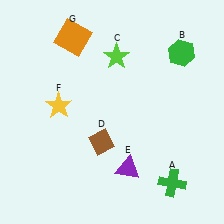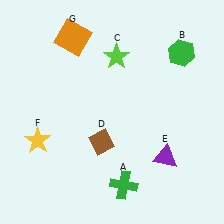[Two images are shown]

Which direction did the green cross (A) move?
The green cross (A) moved left.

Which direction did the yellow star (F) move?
The yellow star (F) moved down.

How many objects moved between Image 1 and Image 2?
3 objects moved between the two images.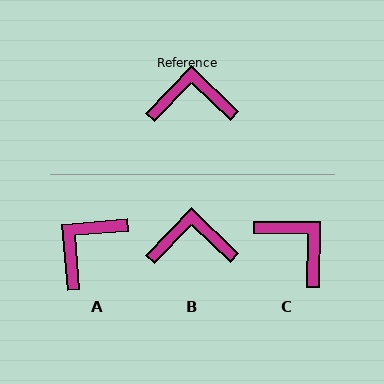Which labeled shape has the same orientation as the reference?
B.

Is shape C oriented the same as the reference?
No, it is off by about 46 degrees.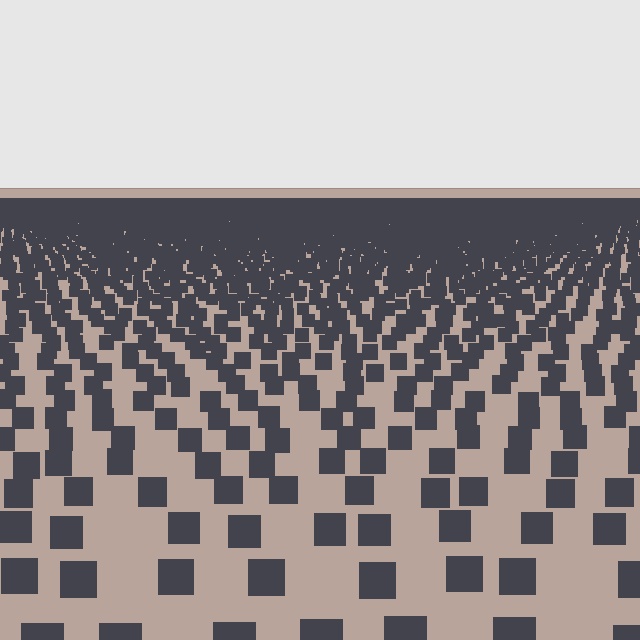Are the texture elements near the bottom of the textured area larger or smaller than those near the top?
Larger. Near the bottom, elements are closer to the viewer and appear at a bigger on-screen size.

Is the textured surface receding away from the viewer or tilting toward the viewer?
The surface is receding away from the viewer. Texture elements get smaller and denser toward the top.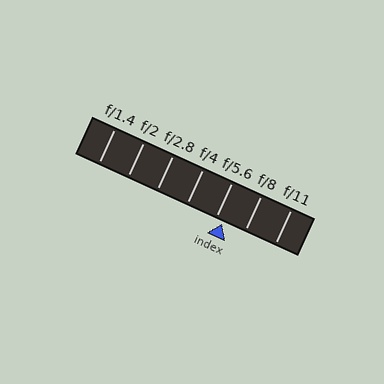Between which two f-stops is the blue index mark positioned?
The index mark is between f/5.6 and f/8.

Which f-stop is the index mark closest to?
The index mark is closest to f/5.6.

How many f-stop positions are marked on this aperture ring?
There are 7 f-stop positions marked.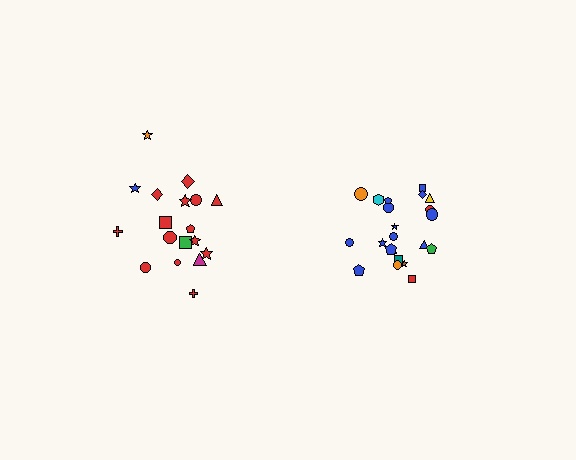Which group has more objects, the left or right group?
The right group.